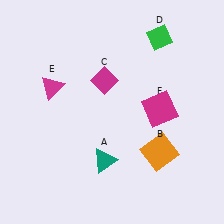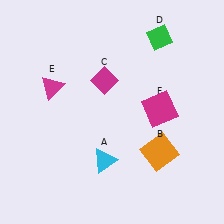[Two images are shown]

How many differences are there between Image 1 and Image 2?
There is 1 difference between the two images.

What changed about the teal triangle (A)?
In Image 1, A is teal. In Image 2, it changed to cyan.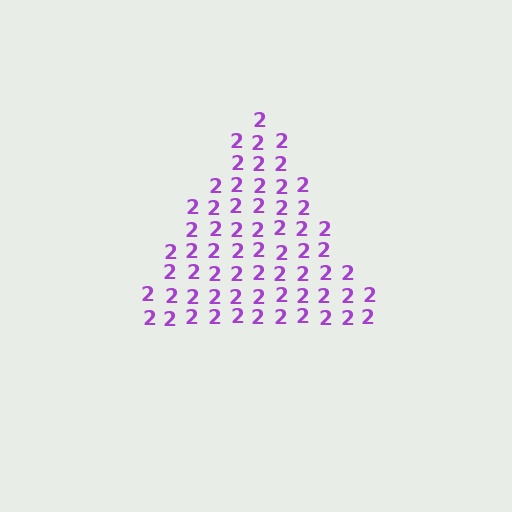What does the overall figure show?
The overall figure shows a triangle.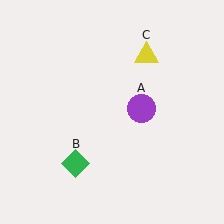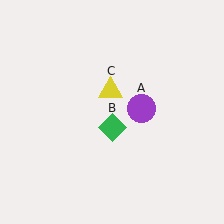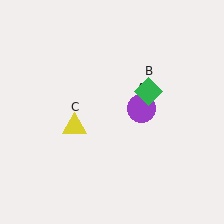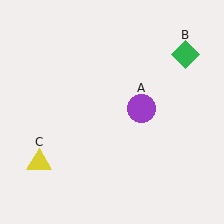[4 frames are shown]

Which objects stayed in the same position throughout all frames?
Purple circle (object A) remained stationary.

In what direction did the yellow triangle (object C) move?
The yellow triangle (object C) moved down and to the left.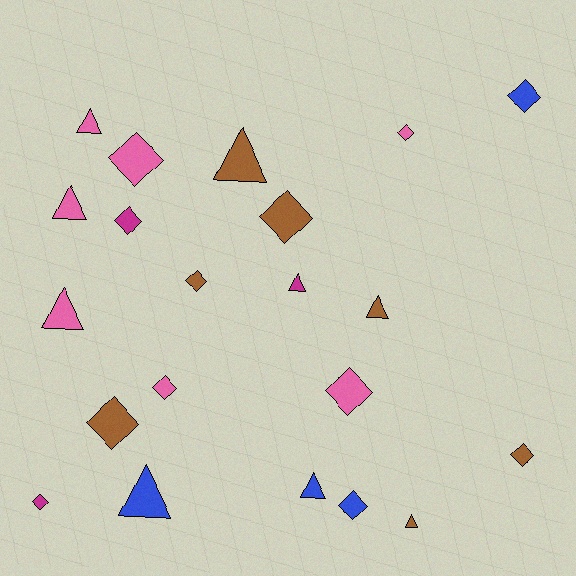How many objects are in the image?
There are 21 objects.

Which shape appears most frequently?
Diamond, with 12 objects.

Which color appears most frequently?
Pink, with 7 objects.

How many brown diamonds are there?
There are 4 brown diamonds.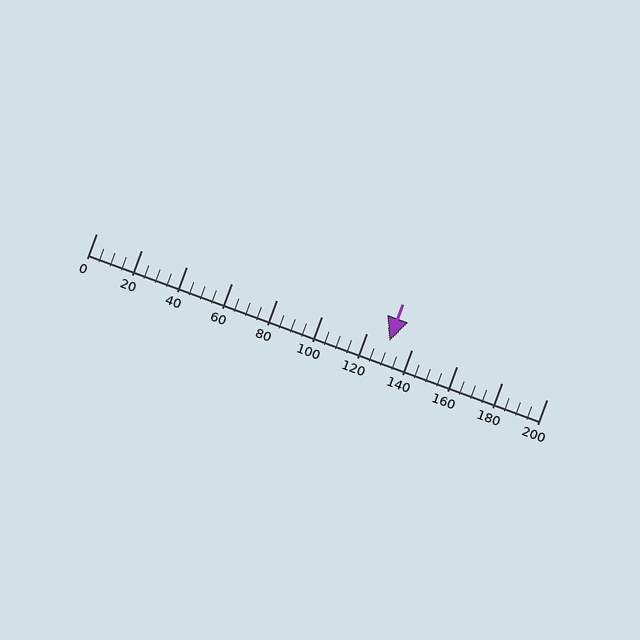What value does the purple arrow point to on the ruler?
The purple arrow points to approximately 130.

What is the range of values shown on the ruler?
The ruler shows values from 0 to 200.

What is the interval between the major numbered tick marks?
The major tick marks are spaced 20 units apart.